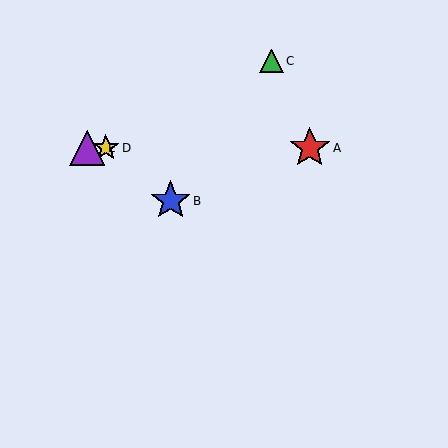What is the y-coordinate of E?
Object E is at y≈148.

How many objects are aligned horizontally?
3 objects (A, D, E) are aligned horizontally.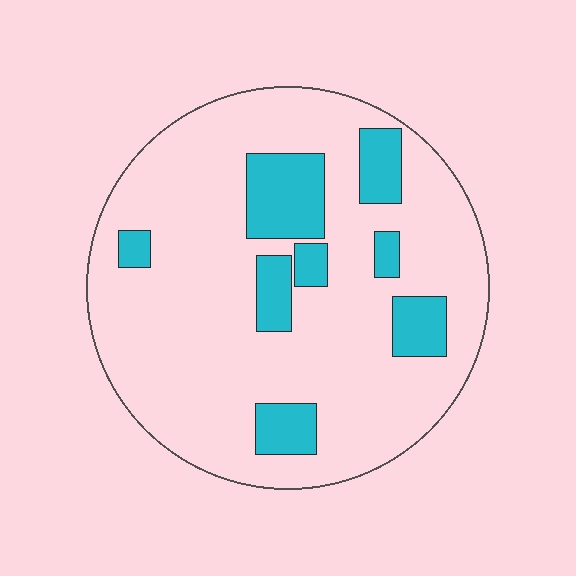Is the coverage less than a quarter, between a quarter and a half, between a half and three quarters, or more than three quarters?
Less than a quarter.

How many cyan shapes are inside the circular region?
8.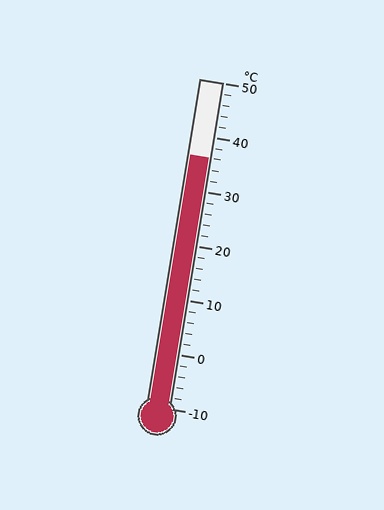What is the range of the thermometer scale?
The thermometer scale ranges from -10°C to 50°C.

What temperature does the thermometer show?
The thermometer shows approximately 36°C.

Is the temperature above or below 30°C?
The temperature is above 30°C.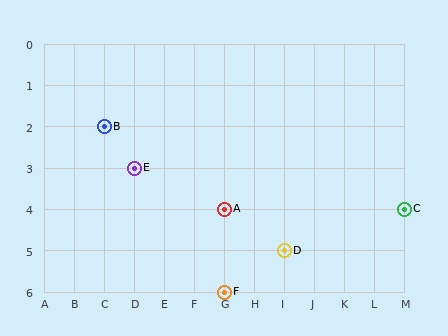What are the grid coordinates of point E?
Point E is at grid coordinates (D, 3).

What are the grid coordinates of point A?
Point A is at grid coordinates (G, 4).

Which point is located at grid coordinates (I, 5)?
Point D is at (I, 5).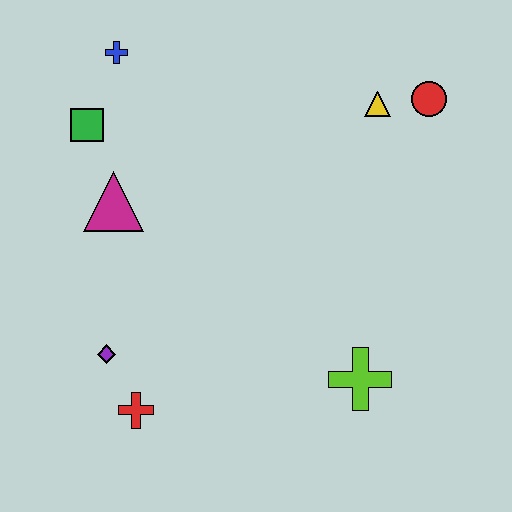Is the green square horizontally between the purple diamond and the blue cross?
No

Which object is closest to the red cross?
The purple diamond is closest to the red cross.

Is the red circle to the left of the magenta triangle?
No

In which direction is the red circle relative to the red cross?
The red circle is above the red cross.